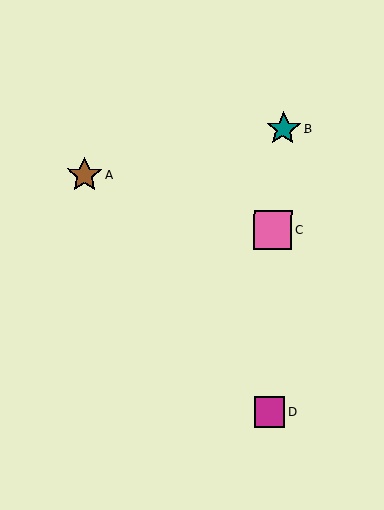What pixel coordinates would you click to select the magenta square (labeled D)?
Click at (269, 412) to select the magenta square D.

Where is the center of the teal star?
The center of the teal star is at (283, 129).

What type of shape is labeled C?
Shape C is a pink square.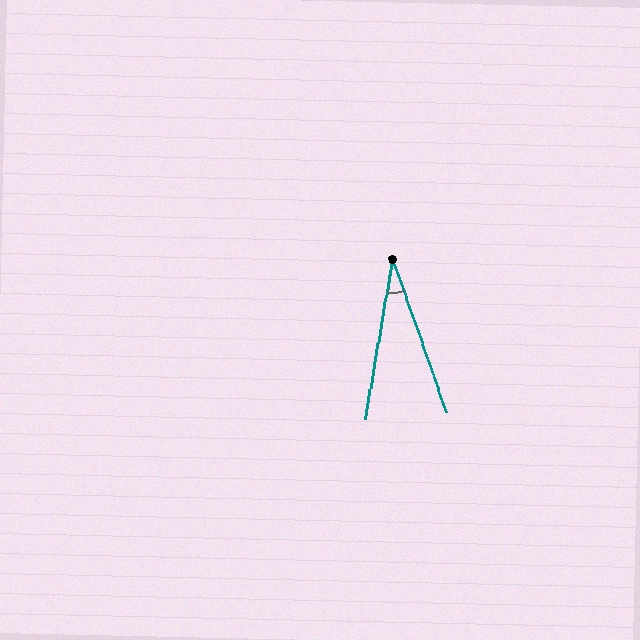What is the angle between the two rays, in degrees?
Approximately 29 degrees.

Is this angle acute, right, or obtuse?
It is acute.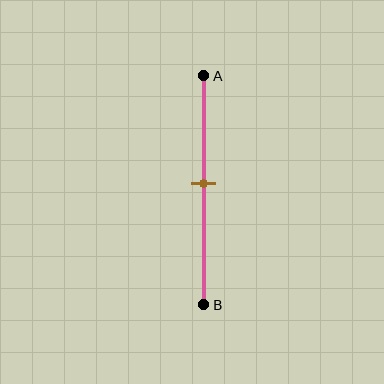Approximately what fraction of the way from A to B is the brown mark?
The brown mark is approximately 45% of the way from A to B.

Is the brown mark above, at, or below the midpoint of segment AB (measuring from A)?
The brown mark is approximately at the midpoint of segment AB.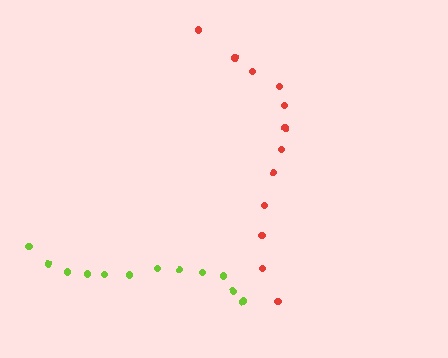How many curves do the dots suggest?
There are 2 distinct paths.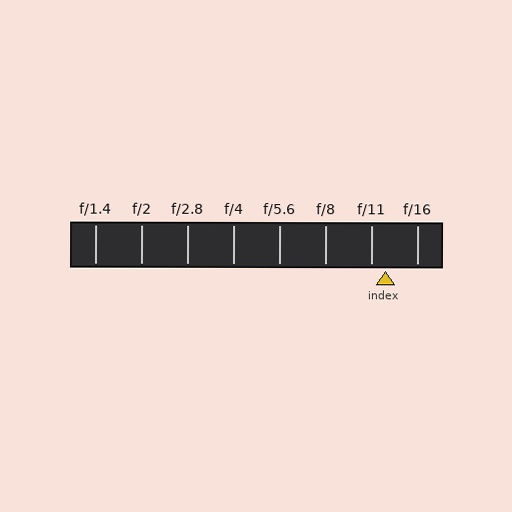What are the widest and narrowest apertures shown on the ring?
The widest aperture shown is f/1.4 and the narrowest is f/16.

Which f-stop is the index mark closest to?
The index mark is closest to f/11.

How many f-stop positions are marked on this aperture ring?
There are 8 f-stop positions marked.